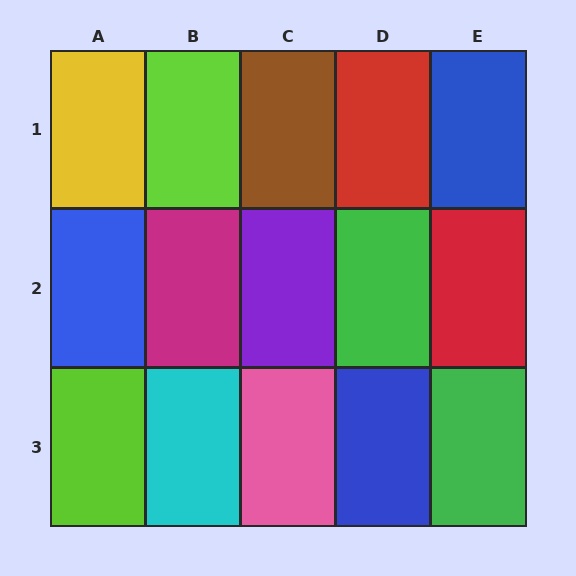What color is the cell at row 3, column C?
Pink.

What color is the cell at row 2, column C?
Purple.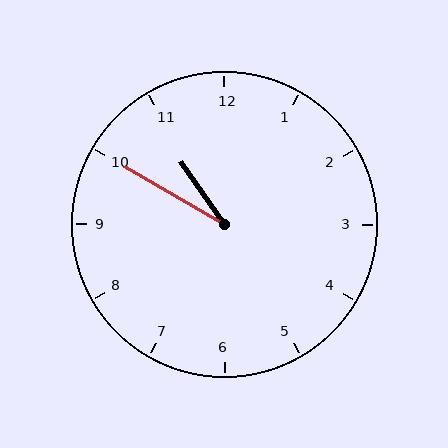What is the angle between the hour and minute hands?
Approximately 25 degrees.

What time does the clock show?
10:50.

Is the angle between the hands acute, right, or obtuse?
It is acute.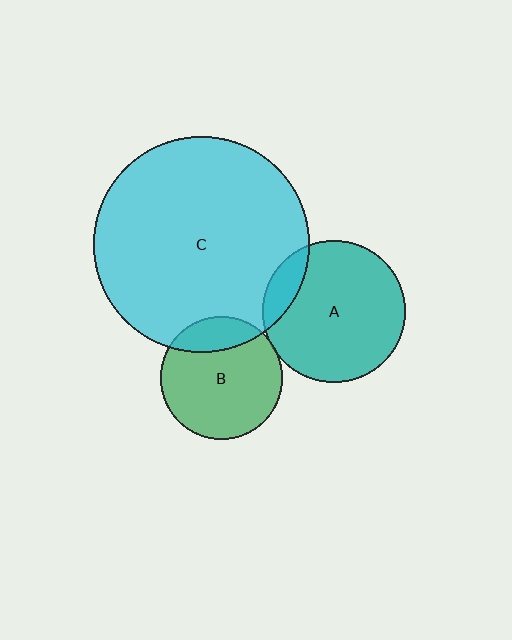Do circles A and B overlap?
Yes.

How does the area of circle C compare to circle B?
Approximately 3.1 times.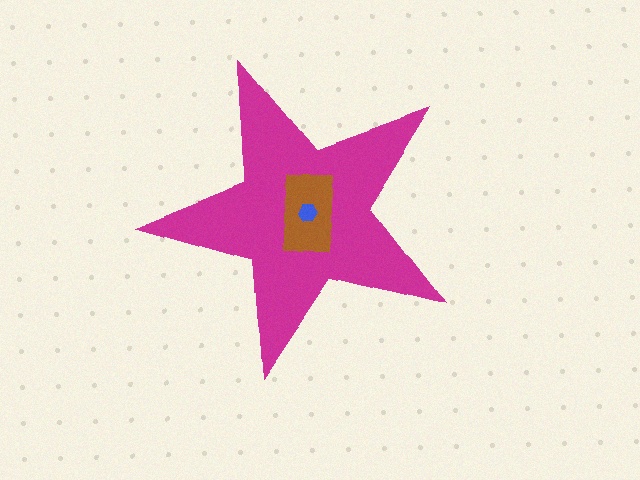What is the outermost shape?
The magenta star.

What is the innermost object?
The blue hexagon.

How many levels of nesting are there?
3.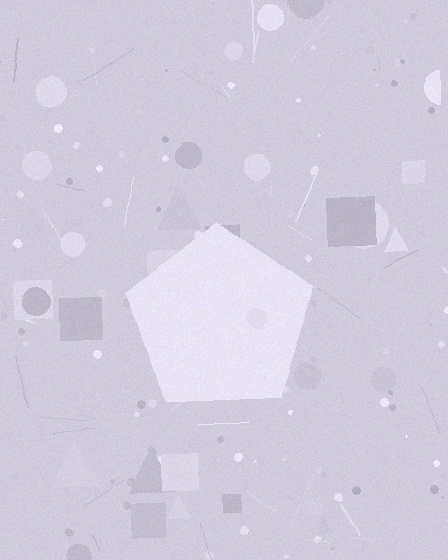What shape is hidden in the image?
A pentagon is hidden in the image.